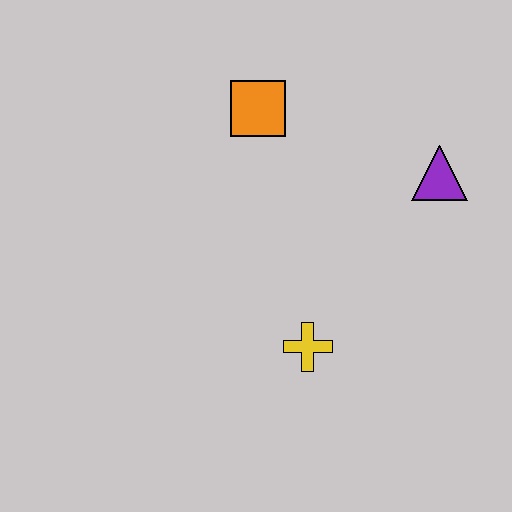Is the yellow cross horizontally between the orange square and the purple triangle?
Yes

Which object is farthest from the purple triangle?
The yellow cross is farthest from the purple triangle.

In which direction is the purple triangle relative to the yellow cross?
The purple triangle is above the yellow cross.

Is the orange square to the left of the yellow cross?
Yes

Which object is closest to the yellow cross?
The purple triangle is closest to the yellow cross.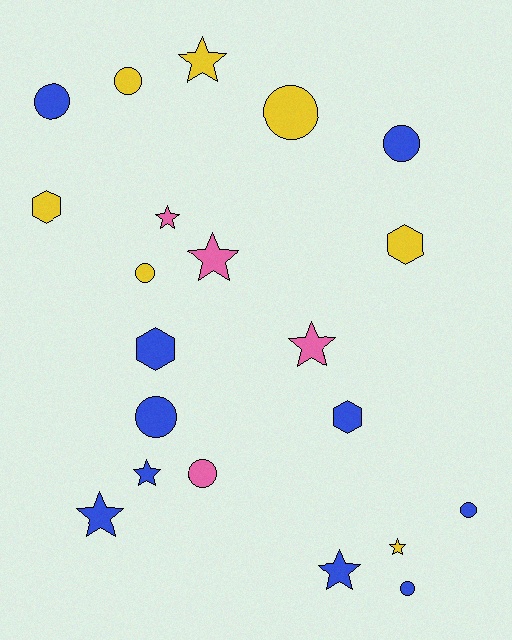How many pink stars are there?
There are 3 pink stars.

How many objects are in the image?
There are 21 objects.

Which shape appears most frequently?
Circle, with 9 objects.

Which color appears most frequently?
Blue, with 10 objects.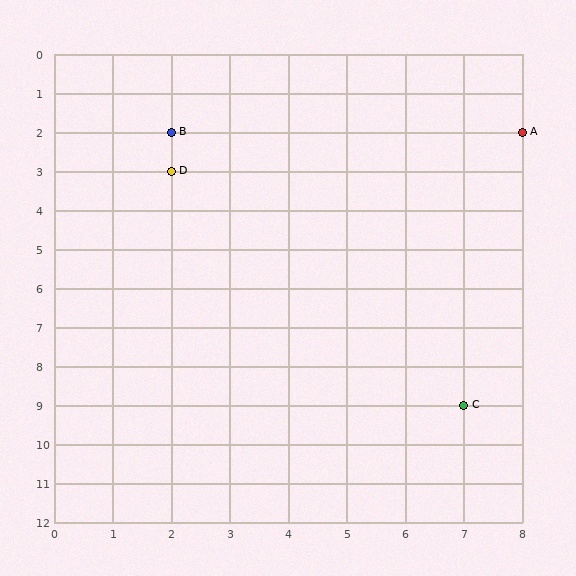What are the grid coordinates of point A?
Point A is at grid coordinates (8, 2).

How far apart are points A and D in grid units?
Points A and D are 6 columns and 1 row apart (about 6.1 grid units diagonally).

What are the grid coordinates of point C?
Point C is at grid coordinates (7, 9).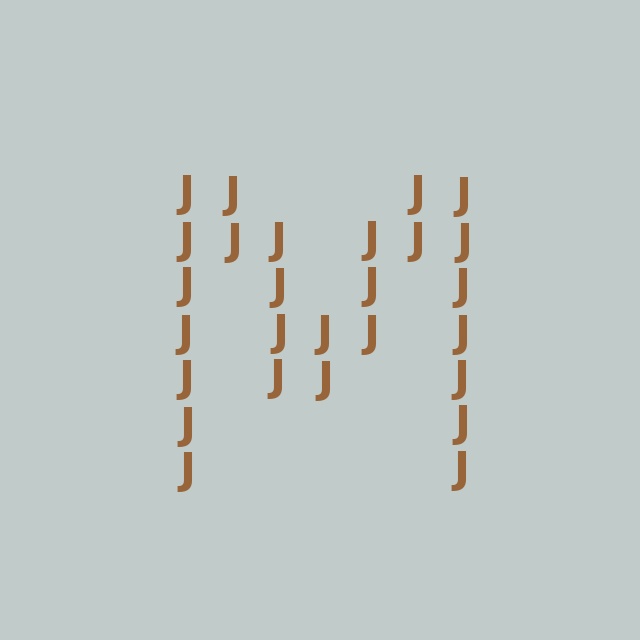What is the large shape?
The large shape is the letter M.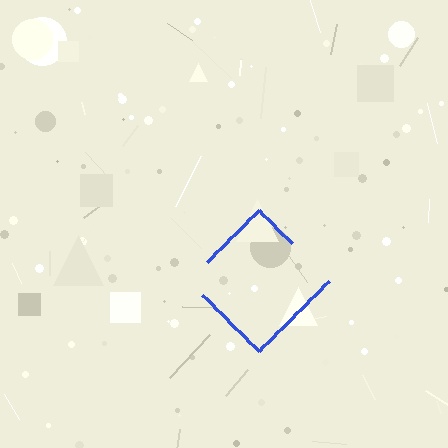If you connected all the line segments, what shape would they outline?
They would outline a diamond.